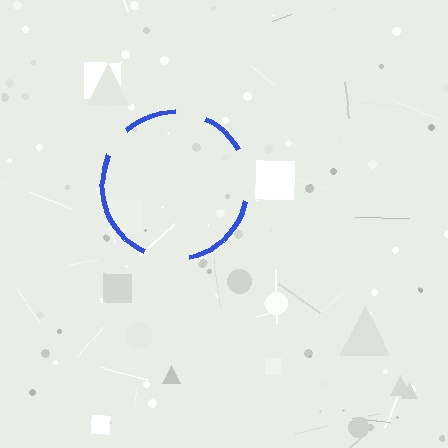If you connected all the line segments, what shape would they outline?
They would outline a circle.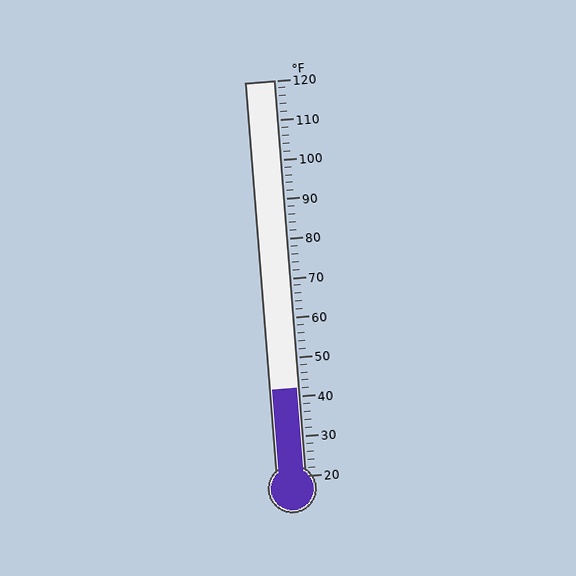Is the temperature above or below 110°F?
The temperature is below 110°F.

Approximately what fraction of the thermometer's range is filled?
The thermometer is filled to approximately 20% of its range.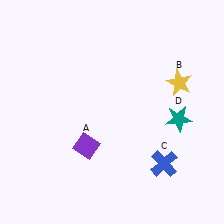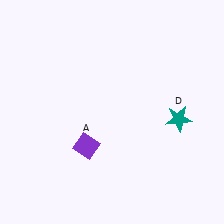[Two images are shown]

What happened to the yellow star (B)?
The yellow star (B) was removed in Image 2. It was in the top-right area of Image 1.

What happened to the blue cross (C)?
The blue cross (C) was removed in Image 2. It was in the bottom-right area of Image 1.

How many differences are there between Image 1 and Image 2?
There are 2 differences between the two images.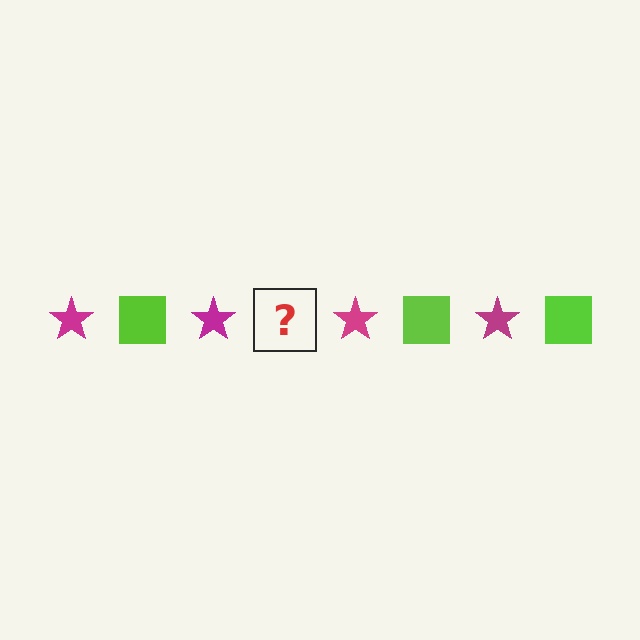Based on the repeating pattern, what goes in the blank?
The blank should be a lime square.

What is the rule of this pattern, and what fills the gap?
The rule is that the pattern alternates between magenta star and lime square. The gap should be filled with a lime square.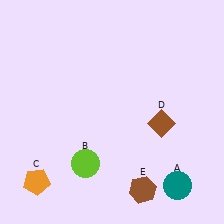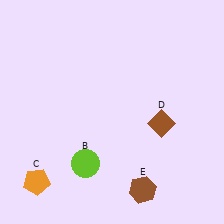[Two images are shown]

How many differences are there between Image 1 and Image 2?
There is 1 difference between the two images.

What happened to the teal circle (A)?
The teal circle (A) was removed in Image 2. It was in the bottom-right area of Image 1.